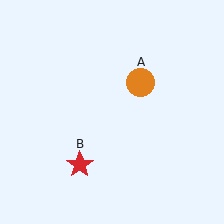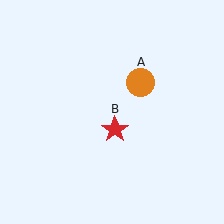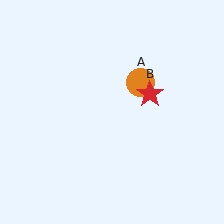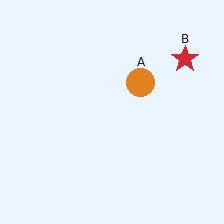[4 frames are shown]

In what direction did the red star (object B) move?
The red star (object B) moved up and to the right.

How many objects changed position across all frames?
1 object changed position: red star (object B).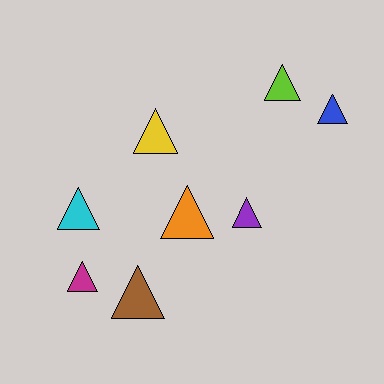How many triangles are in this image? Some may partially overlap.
There are 8 triangles.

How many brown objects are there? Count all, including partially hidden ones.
There is 1 brown object.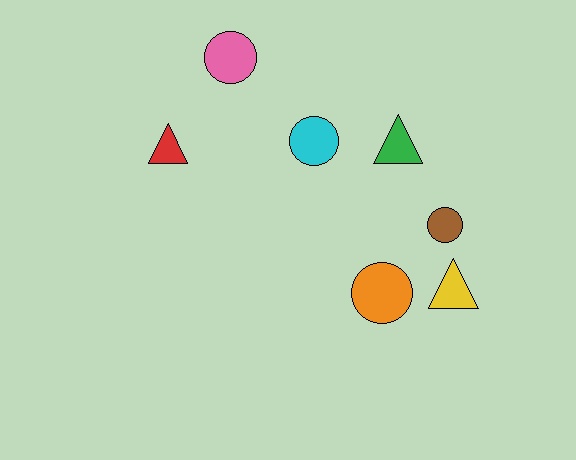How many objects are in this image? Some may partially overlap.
There are 7 objects.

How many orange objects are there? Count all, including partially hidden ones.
There is 1 orange object.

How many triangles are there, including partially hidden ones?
There are 3 triangles.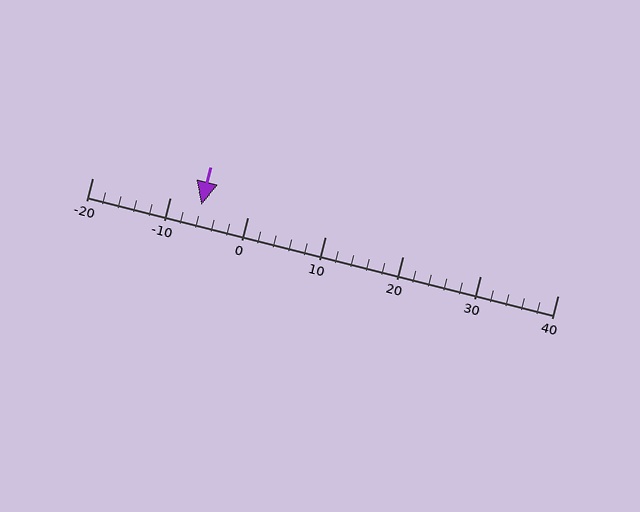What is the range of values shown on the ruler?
The ruler shows values from -20 to 40.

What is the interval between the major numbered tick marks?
The major tick marks are spaced 10 units apart.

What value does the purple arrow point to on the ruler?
The purple arrow points to approximately -6.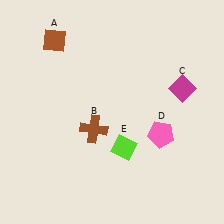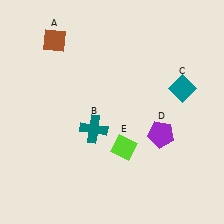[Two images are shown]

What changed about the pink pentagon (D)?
In Image 1, D is pink. In Image 2, it changed to purple.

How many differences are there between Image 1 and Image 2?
There are 3 differences between the two images.